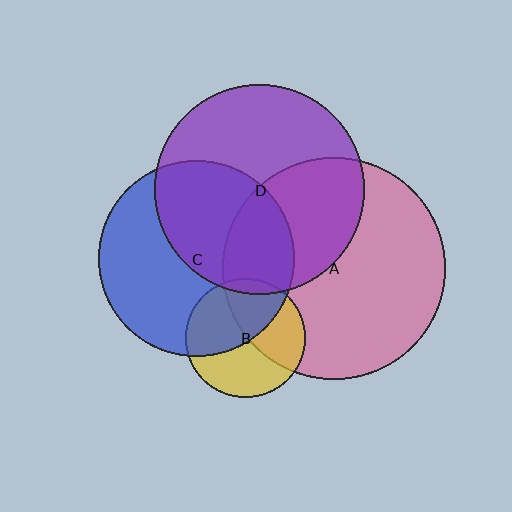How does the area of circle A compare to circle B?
Approximately 3.5 times.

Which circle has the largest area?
Circle A (pink).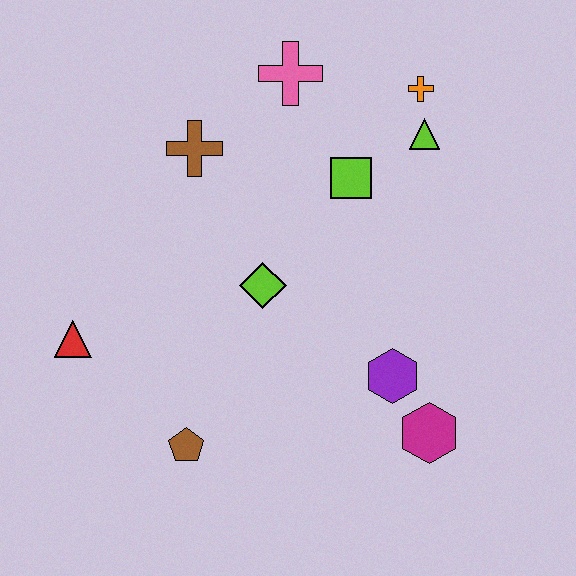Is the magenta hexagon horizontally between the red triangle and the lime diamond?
No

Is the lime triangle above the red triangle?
Yes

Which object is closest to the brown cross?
The pink cross is closest to the brown cross.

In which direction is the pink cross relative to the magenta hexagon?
The pink cross is above the magenta hexagon.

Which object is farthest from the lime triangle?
The red triangle is farthest from the lime triangle.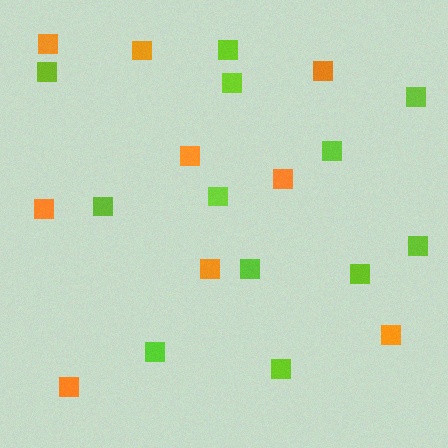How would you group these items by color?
There are 2 groups: one group of orange squares (9) and one group of lime squares (12).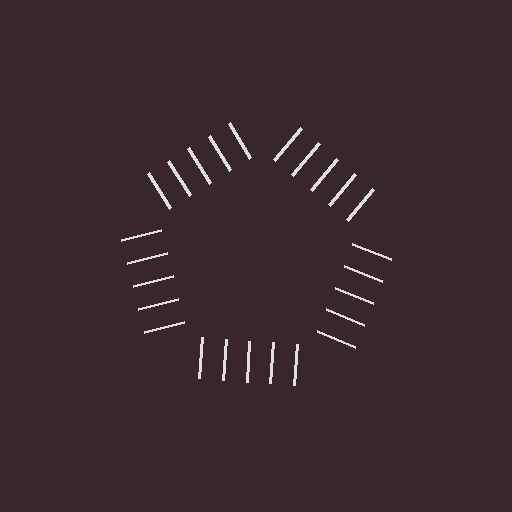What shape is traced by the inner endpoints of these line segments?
An illusory pentagon — the line segments terminate on its edges but no continuous stroke is drawn.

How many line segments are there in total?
25 — 5 along each of the 5 edges.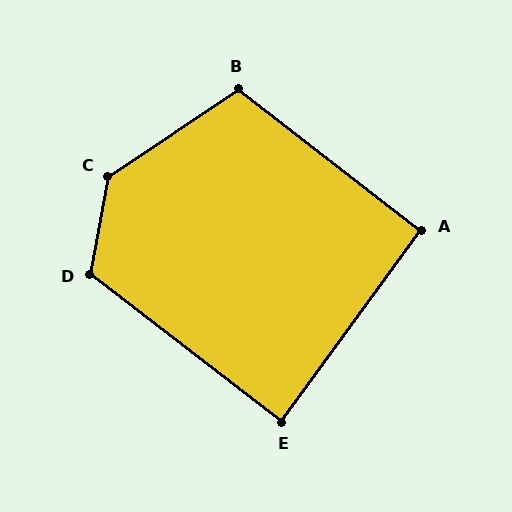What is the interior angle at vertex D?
Approximately 117 degrees (obtuse).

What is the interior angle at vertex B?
Approximately 108 degrees (obtuse).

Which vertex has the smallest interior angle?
E, at approximately 89 degrees.